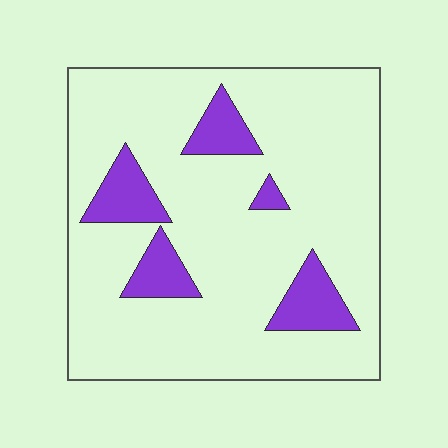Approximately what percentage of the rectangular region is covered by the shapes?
Approximately 15%.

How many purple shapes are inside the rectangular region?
5.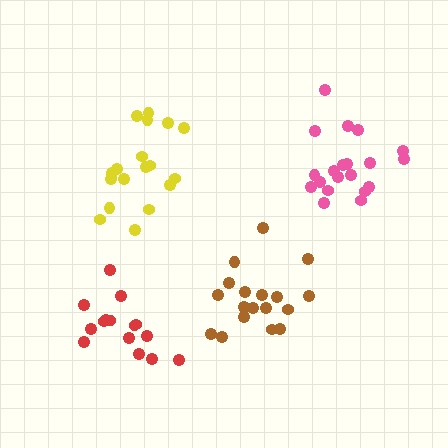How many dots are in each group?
Group 1: 20 dots, Group 2: 15 dots, Group 3: 18 dots, Group 4: 18 dots (71 total).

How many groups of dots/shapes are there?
There are 4 groups.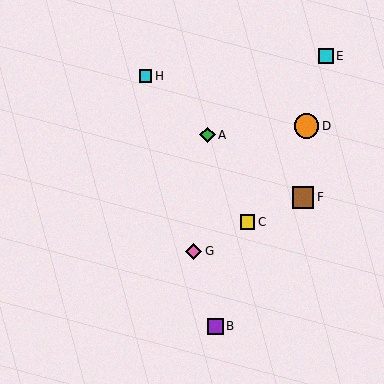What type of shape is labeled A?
Shape A is a green diamond.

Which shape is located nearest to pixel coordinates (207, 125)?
The green diamond (labeled A) at (208, 135) is nearest to that location.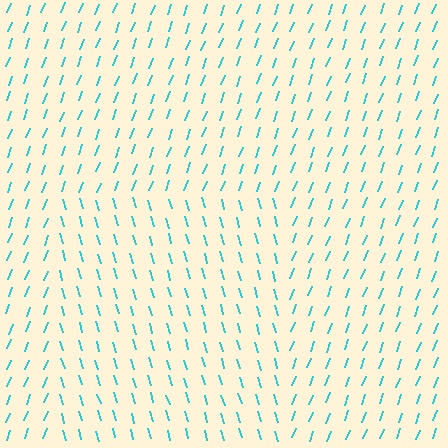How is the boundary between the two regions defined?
The boundary is defined purely by a change in line orientation (approximately 36 degrees difference). All lines are the same color and thickness.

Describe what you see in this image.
The image is filled with small cyan line segments. A rectangle region in the image has lines oriented differently from the surrounding lines, creating a visible texture boundary.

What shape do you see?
I see a rectangle.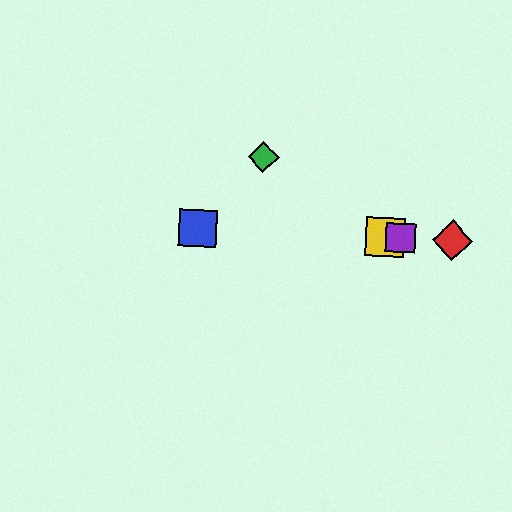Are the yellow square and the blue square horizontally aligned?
Yes, both are at y≈237.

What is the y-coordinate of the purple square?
The purple square is at y≈238.